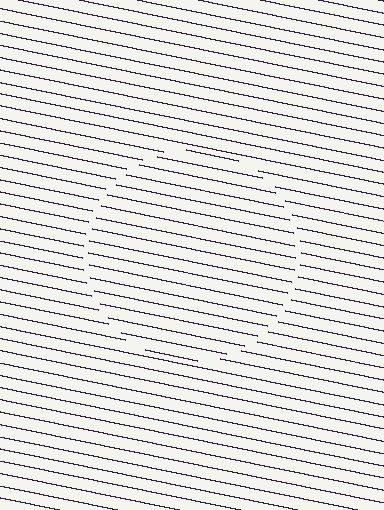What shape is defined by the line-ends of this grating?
An illusory circle. The interior of the shape contains the same grating, shifted by half a period — the contour is defined by the phase discontinuity where line-ends from the inner and outer gratings abut.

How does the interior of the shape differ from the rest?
The interior of the shape contains the same grating, shifted by half a period — the contour is defined by the phase discontinuity where line-ends from the inner and outer gratings abut.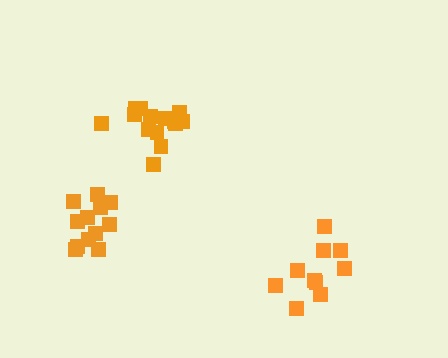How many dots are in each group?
Group 1: 12 dots, Group 2: 14 dots, Group 3: 10 dots (36 total).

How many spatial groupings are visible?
There are 3 spatial groupings.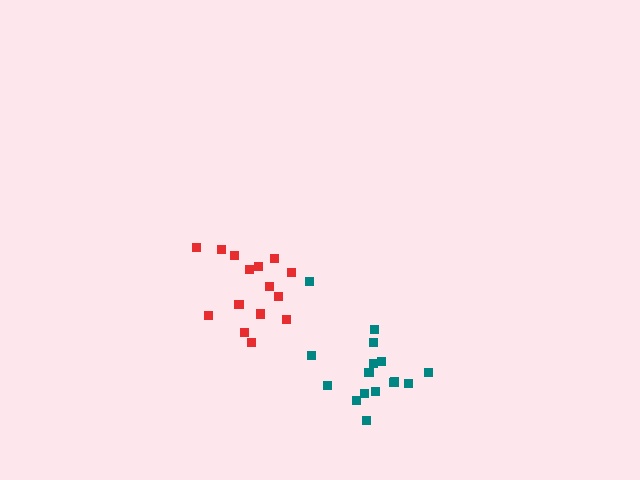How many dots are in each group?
Group 1: 16 dots, Group 2: 15 dots (31 total).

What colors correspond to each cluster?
The clusters are colored: teal, red.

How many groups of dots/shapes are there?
There are 2 groups.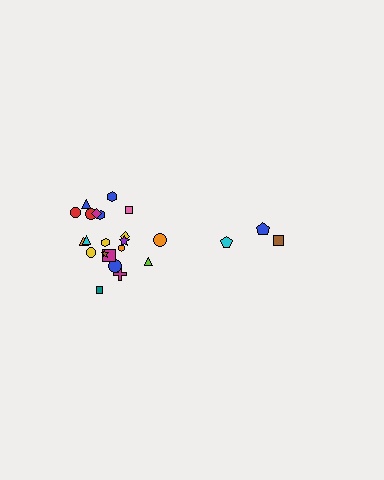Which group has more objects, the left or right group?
The left group.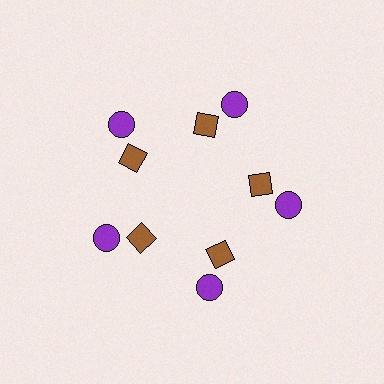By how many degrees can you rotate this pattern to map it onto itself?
The pattern maps onto itself every 72 degrees of rotation.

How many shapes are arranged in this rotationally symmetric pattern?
There are 10 shapes, arranged in 5 groups of 2.